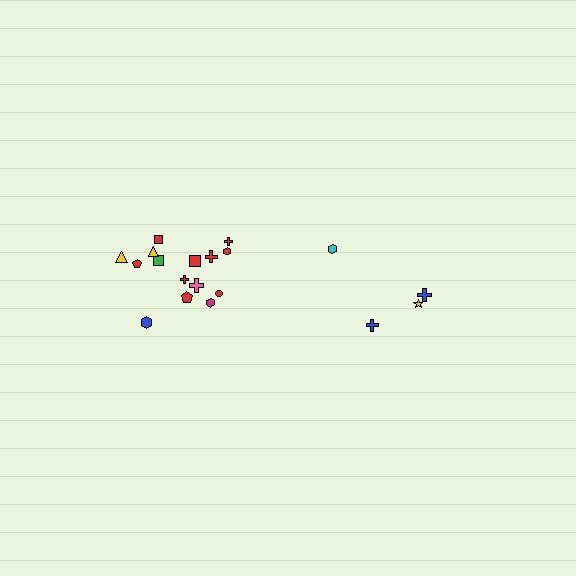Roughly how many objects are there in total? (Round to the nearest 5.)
Roughly 20 objects in total.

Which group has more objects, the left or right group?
The left group.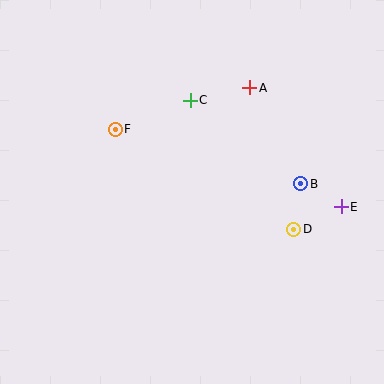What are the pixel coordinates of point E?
Point E is at (341, 207).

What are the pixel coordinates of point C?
Point C is at (190, 100).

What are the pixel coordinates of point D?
Point D is at (294, 229).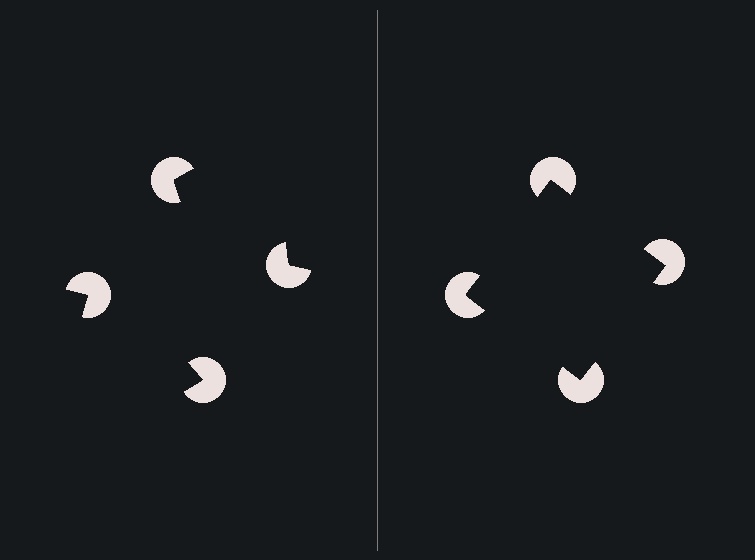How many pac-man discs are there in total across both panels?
8 — 4 on each side.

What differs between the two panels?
The pac-man discs are positioned identically on both sides; only the wedge orientations differ. On the right they align to a square; on the left they are misaligned.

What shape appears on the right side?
An illusory square.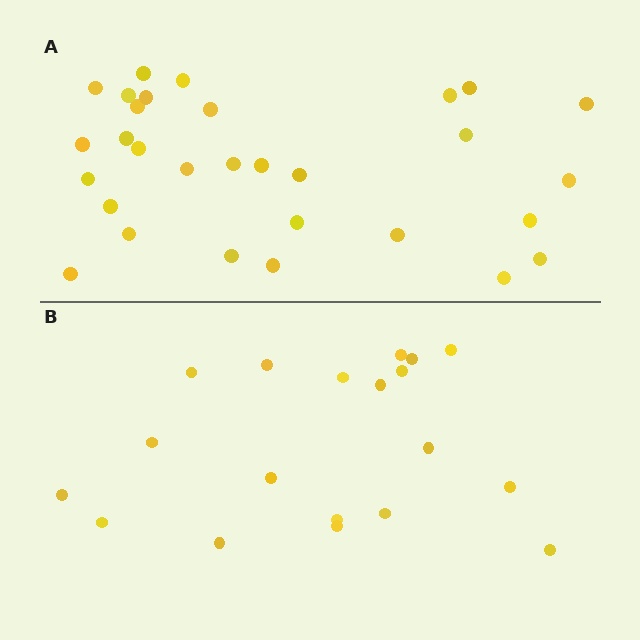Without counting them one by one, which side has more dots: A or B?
Region A (the top region) has more dots.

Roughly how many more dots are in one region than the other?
Region A has roughly 12 or so more dots than region B.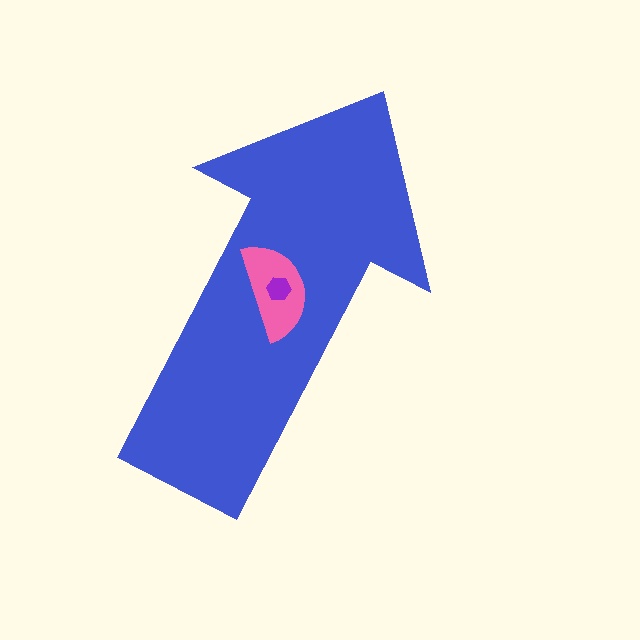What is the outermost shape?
The blue arrow.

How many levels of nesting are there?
3.